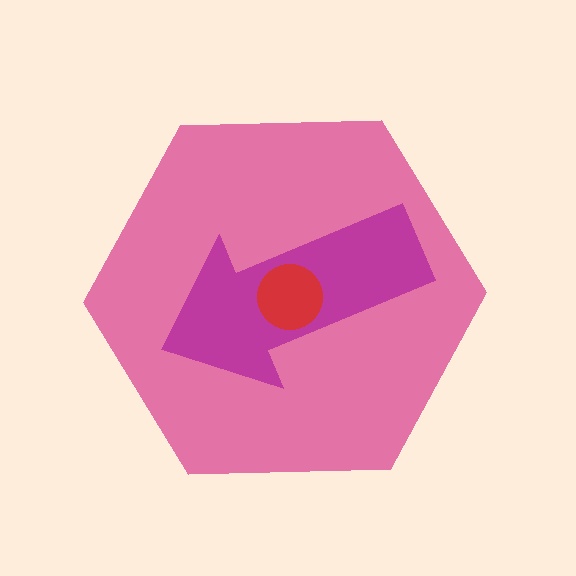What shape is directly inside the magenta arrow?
The red circle.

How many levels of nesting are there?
3.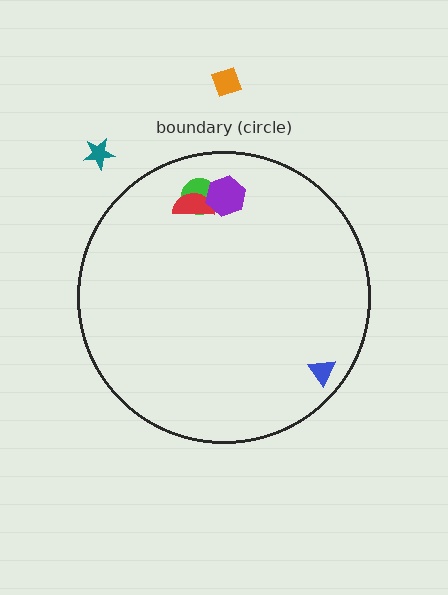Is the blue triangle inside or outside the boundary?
Inside.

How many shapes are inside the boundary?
4 inside, 2 outside.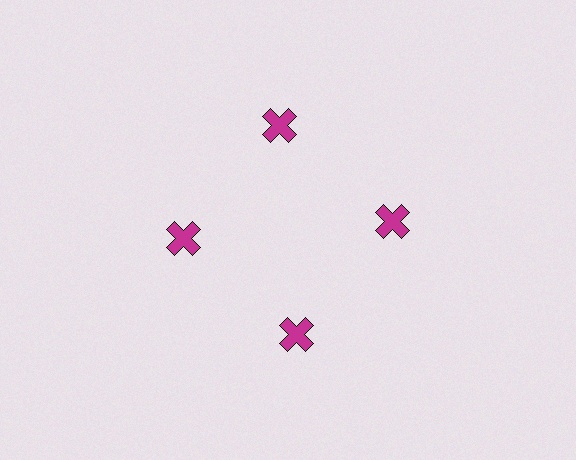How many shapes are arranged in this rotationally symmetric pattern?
There are 4 shapes, arranged in 4 groups of 1.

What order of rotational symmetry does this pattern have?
This pattern has 4-fold rotational symmetry.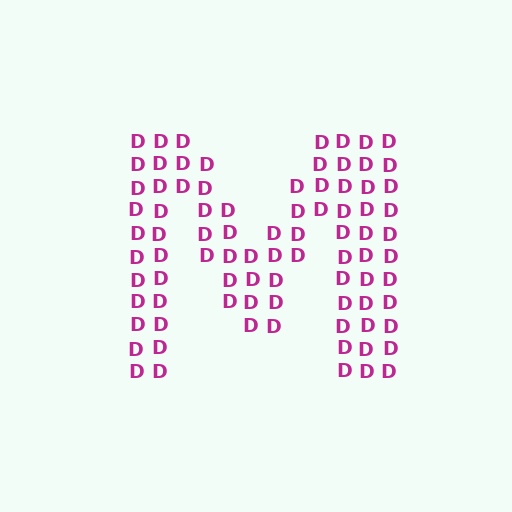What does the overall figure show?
The overall figure shows the letter M.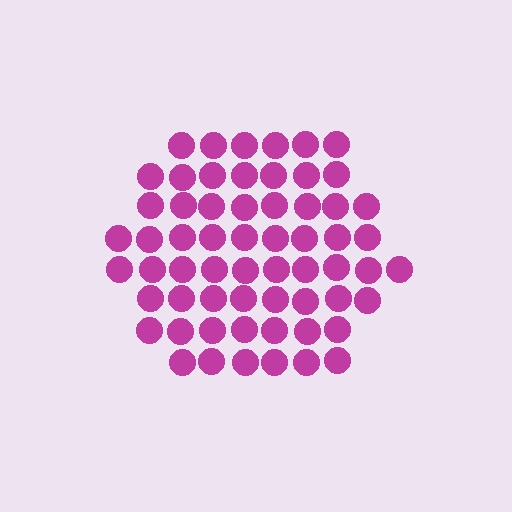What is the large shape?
The large shape is a hexagon.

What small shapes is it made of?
It is made of small circles.